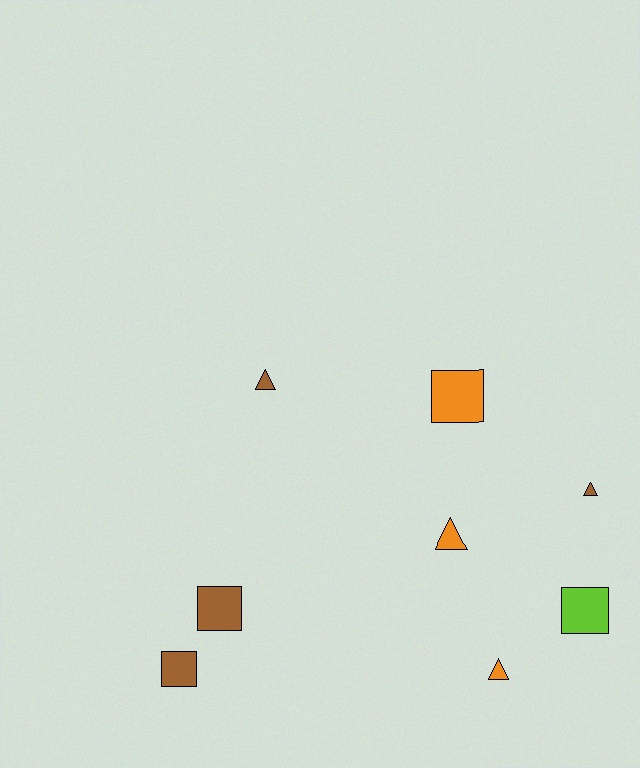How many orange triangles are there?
There are 2 orange triangles.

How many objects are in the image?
There are 8 objects.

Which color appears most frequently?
Brown, with 4 objects.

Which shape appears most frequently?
Square, with 4 objects.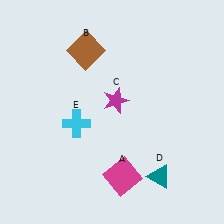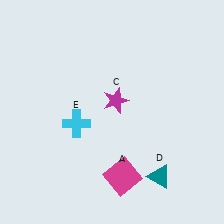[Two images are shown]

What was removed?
The brown square (B) was removed in Image 2.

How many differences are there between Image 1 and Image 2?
There is 1 difference between the two images.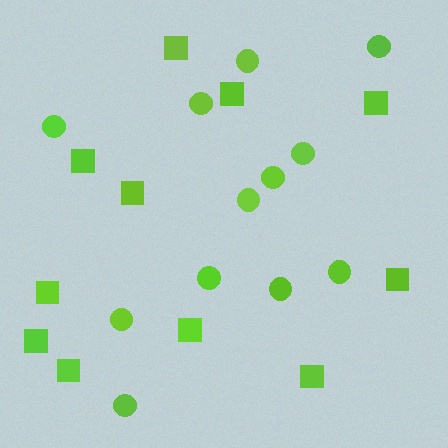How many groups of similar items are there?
There are 2 groups: one group of squares (11) and one group of circles (12).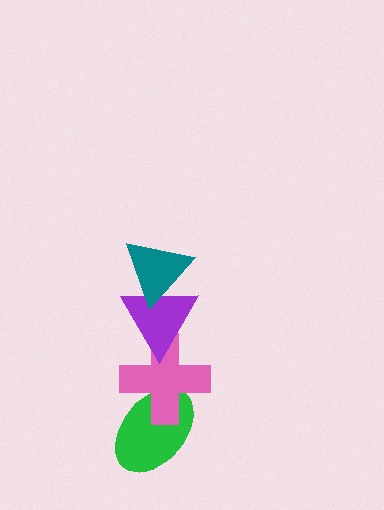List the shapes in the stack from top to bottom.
From top to bottom: the teal triangle, the purple triangle, the pink cross, the green ellipse.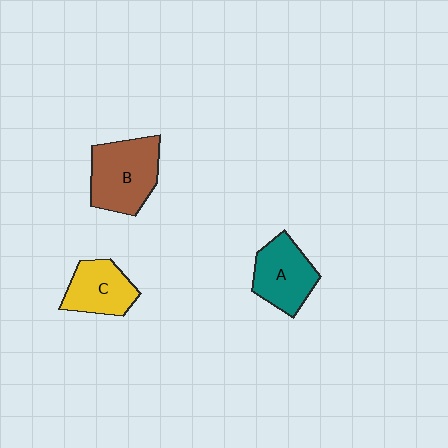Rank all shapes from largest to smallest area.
From largest to smallest: B (brown), A (teal), C (yellow).